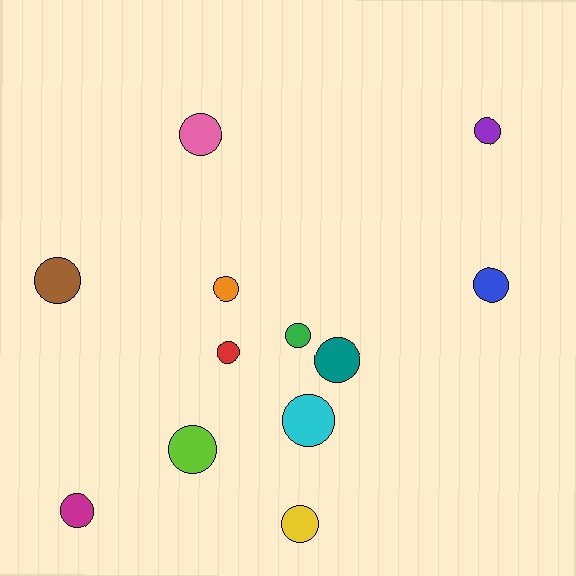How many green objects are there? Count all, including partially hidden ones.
There is 1 green object.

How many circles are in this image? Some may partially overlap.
There are 12 circles.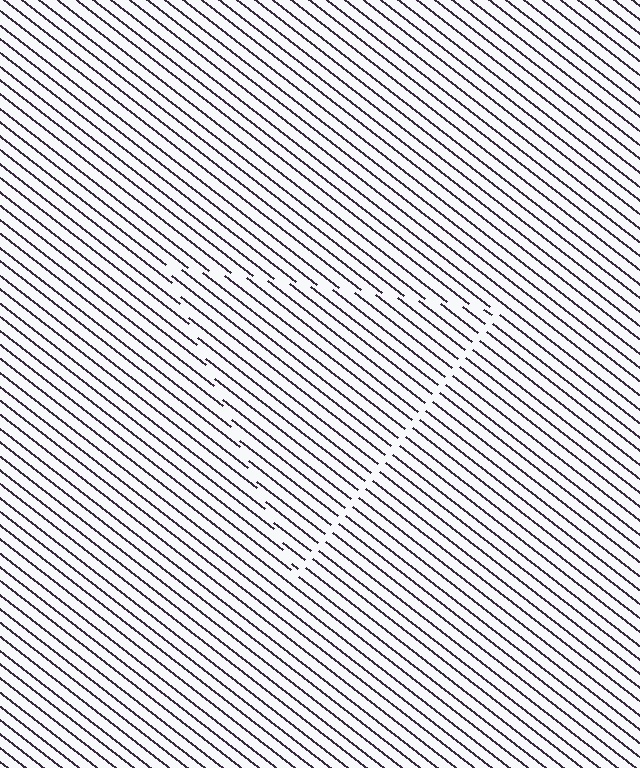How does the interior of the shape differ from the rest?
The interior of the shape contains the same grating, shifted by half a period — the contour is defined by the phase discontinuity where line-ends from the inner and outer gratings abut.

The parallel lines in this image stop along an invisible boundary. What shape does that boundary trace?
An illusory triangle. The interior of the shape contains the same grating, shifted by half a period — the contour is defined by the phase discontinuity where line-ends from the inner and outer gratings abut.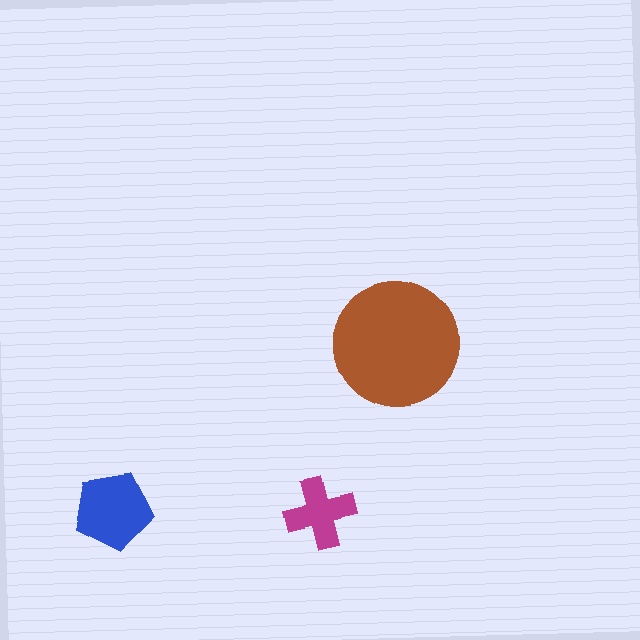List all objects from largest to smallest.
The brown circle, the blue pentagon, the magenta cross.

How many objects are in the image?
There are 3 objects in the image.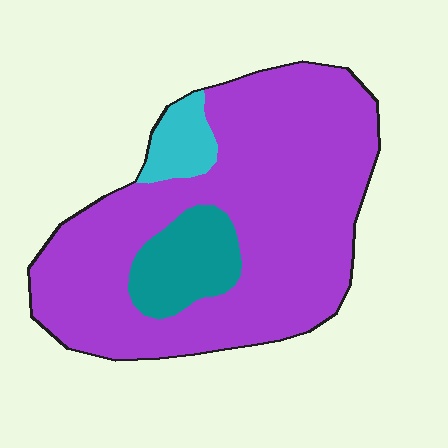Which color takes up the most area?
Purple, at roughly 80%.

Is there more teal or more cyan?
Teal.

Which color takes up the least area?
Cyan, at roughly 5%.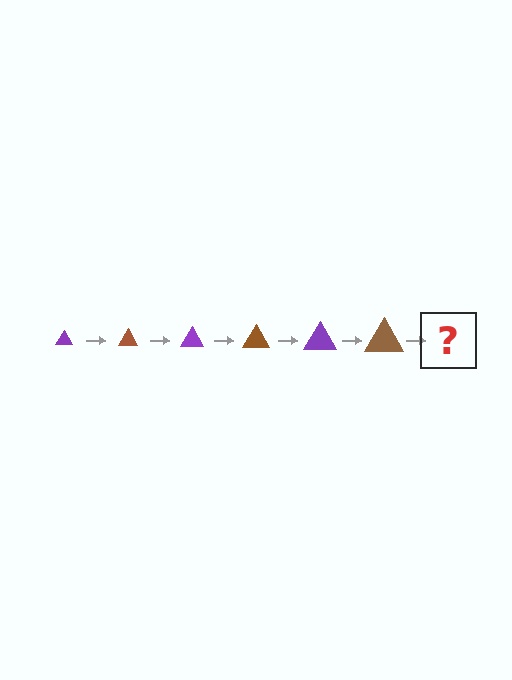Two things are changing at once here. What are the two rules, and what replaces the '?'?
The two rules are that the triangle grows larger each step and the color cycles through purple and brown. The '?' should be a purple triangle, larger than the previous one.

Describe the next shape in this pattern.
It should be a purple triangle, larger than the previous one.